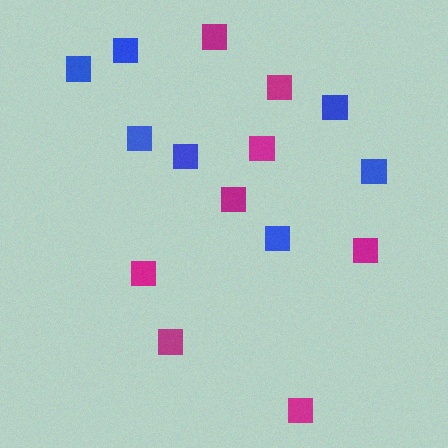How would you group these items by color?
There are 2 groups: one group of magenta squares (8) and one group of blue squares (7).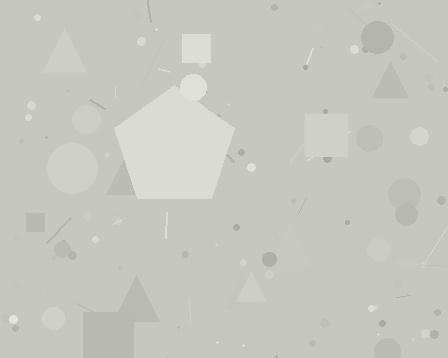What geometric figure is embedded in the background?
A pentagon is embedded in the background.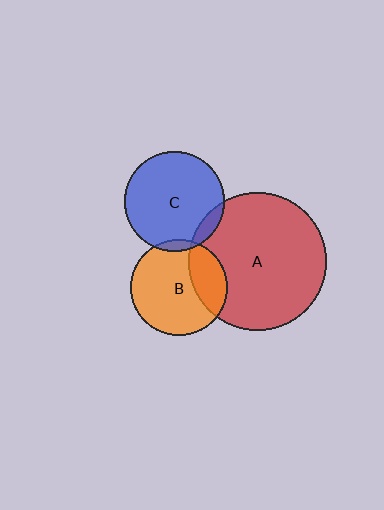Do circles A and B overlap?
Yes.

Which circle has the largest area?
Circle A (red).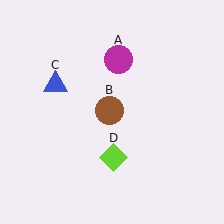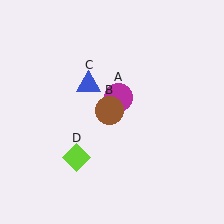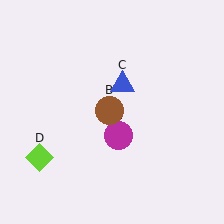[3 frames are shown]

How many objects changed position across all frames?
3 objects changed position: magenta circle (object A), blue triangle (object C), lime diamond (object D).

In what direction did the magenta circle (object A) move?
The magenta circle (object A) moved down.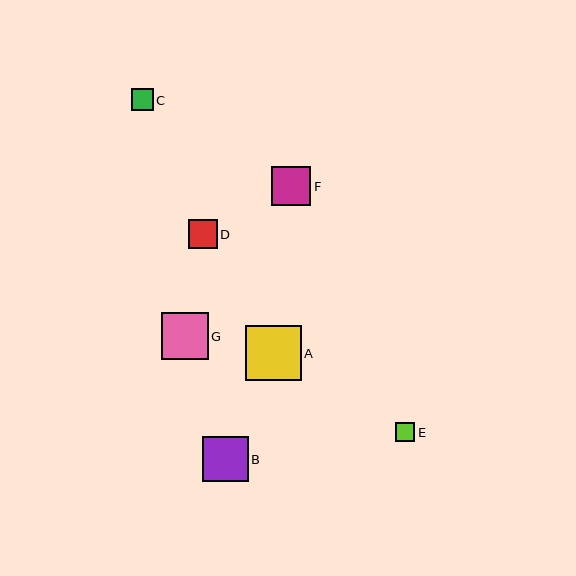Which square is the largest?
Square A is the largest with a size of approximately 55 pixels.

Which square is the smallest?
Square E is the smallest with a size of approximately 19 pixels.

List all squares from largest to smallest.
From largest to smallest: A, G, B, F, D, C, E.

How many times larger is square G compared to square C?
Square G is approximately 2.1 times the size of square C.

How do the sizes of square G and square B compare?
Square G and square B are approximately the same size.